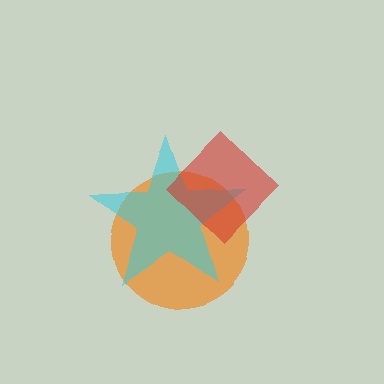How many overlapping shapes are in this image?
There are 3 overlapping shapes in the image.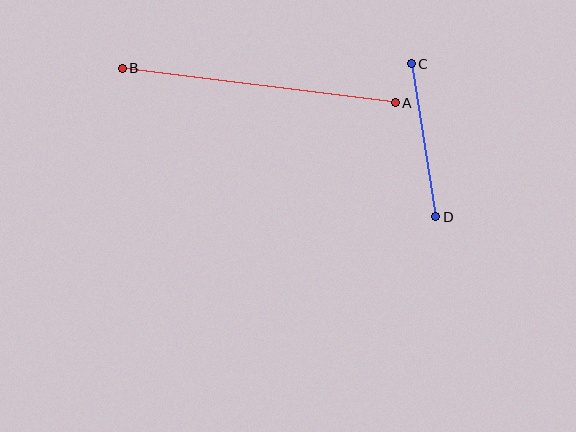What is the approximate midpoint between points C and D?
The midpoint is at approximately (424, 140) pixels.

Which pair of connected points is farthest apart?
Points A and B are farthest apart.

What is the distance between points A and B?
The distance is approximately 275 pixels.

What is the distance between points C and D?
The distance is approximately 155 pixels.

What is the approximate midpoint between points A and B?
The midpoint is at approximately (259, 85) pixels.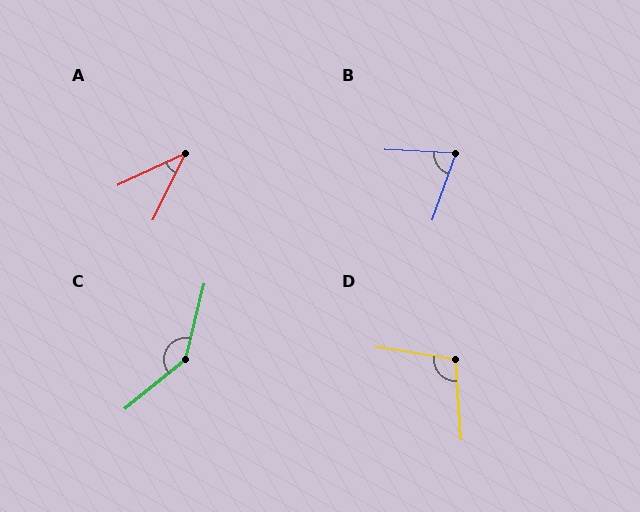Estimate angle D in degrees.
Approximately 103 degrees.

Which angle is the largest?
C, at approximately 143 degrees.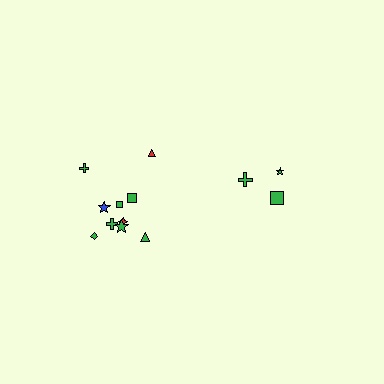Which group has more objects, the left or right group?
The left group.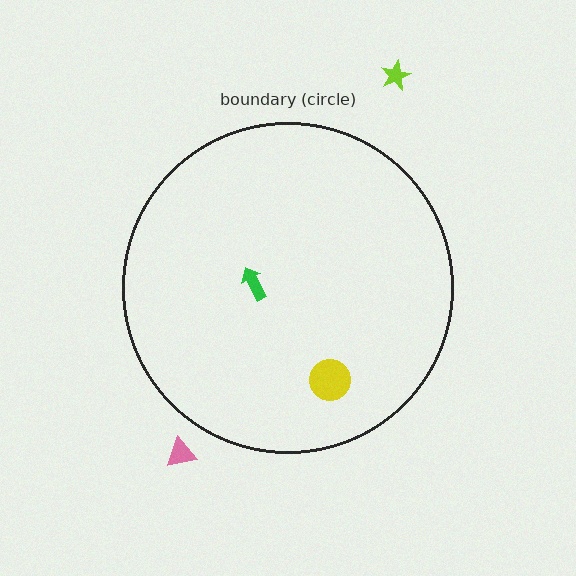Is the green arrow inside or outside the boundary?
Inside.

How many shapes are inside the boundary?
2 inside, 2 outside.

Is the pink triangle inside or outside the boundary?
Outside.